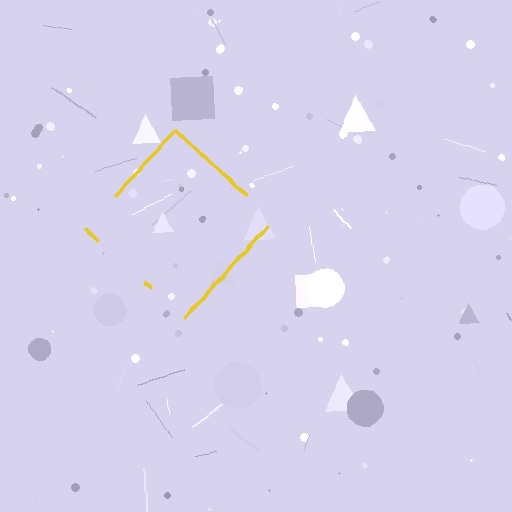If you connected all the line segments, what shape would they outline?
They would outline a diamond.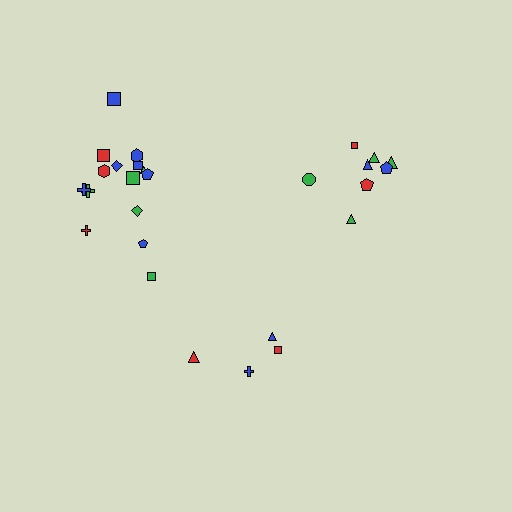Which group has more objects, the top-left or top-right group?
The top-left group.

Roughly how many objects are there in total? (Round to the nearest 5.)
Roughly 25 objects in total.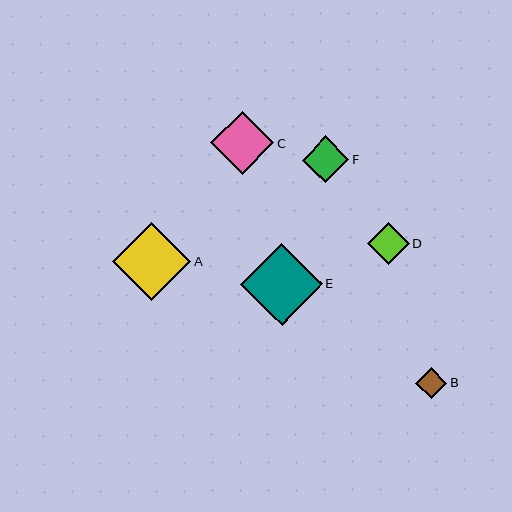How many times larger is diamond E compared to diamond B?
Diamond E is approximately 2.6 times the size of diamond B.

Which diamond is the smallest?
Diamond B is the smallest with a size of approximately 31 pixels.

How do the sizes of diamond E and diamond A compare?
Diamond E and diamond A are approximately the same size.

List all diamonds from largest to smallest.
From largest to smallest: E, A, C, F, D, B.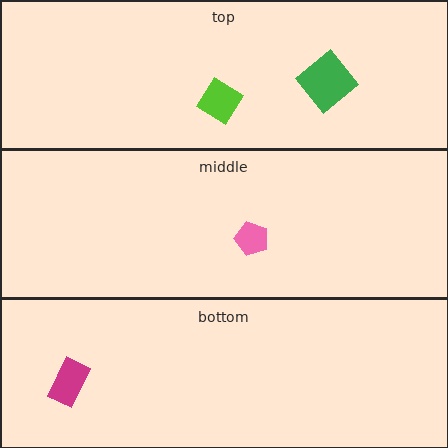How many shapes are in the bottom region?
1.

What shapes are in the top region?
The lime diamond, the green diamond.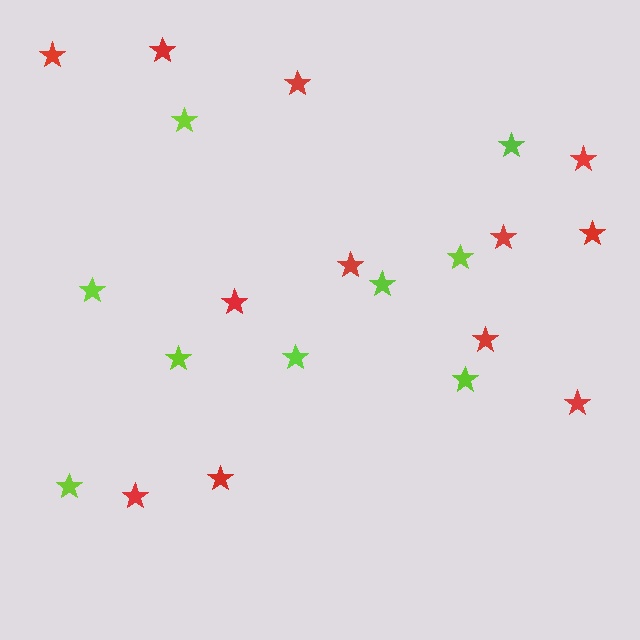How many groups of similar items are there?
There are 2 groups: one group of lime stars (9) and one group of red stars (12).